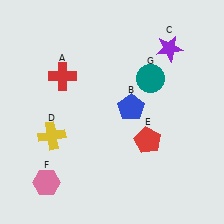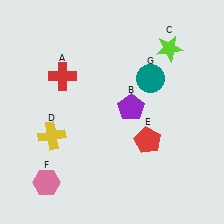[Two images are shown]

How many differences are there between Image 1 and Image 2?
There are 2 differences between the two images.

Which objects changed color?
B changed from blue to purple. C changed from purple to lime.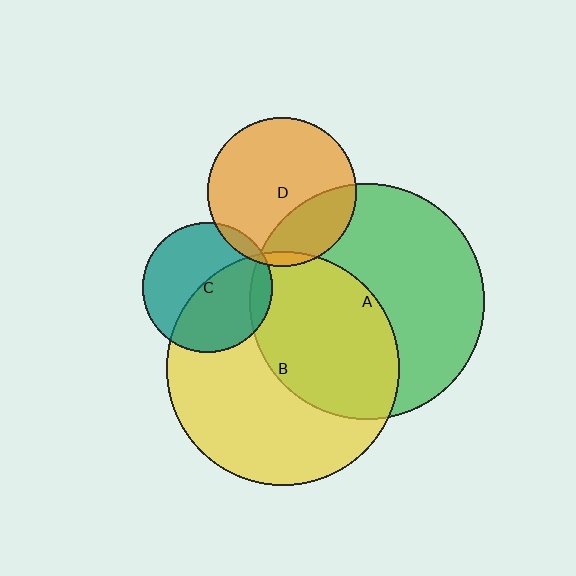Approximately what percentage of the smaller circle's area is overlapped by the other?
Approximately 5%.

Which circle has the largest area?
Circle A (green).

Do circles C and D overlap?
Yes.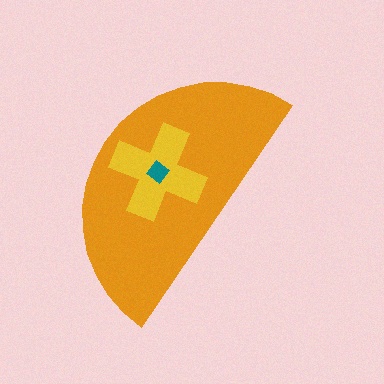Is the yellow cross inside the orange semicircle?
Yes.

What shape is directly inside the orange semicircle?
The yellow cross.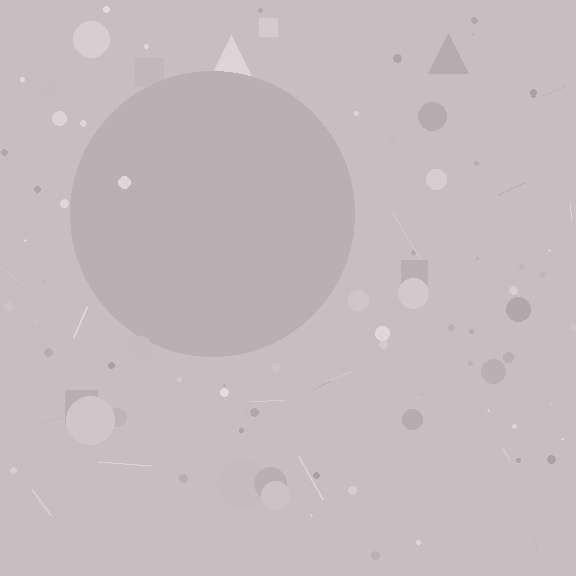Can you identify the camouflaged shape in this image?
The camouflaged shape is a circle.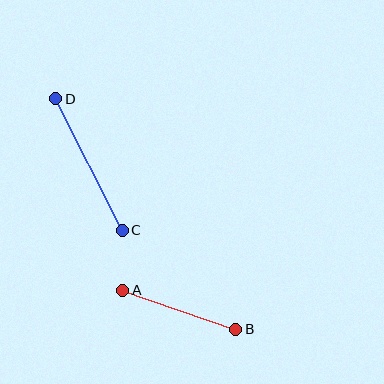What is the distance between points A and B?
The distance is approximately 119 pixels.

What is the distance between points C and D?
The distance is approximately 147 pixels.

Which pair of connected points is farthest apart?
Points C and D are farthest apart.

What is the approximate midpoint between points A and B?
The midpoint is at approximately (179, 310) pixels.